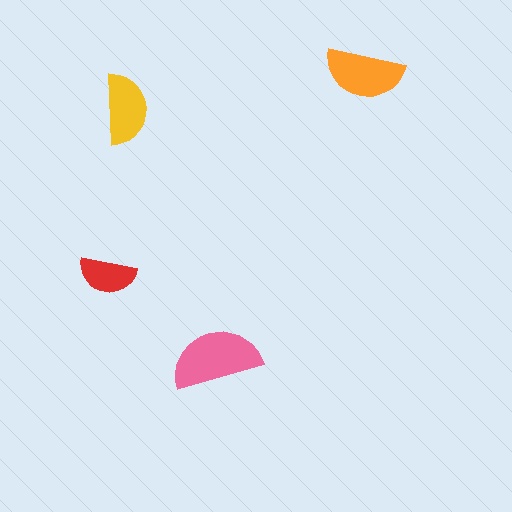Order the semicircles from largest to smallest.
the pink one, the orange one, the yellow one, the red one.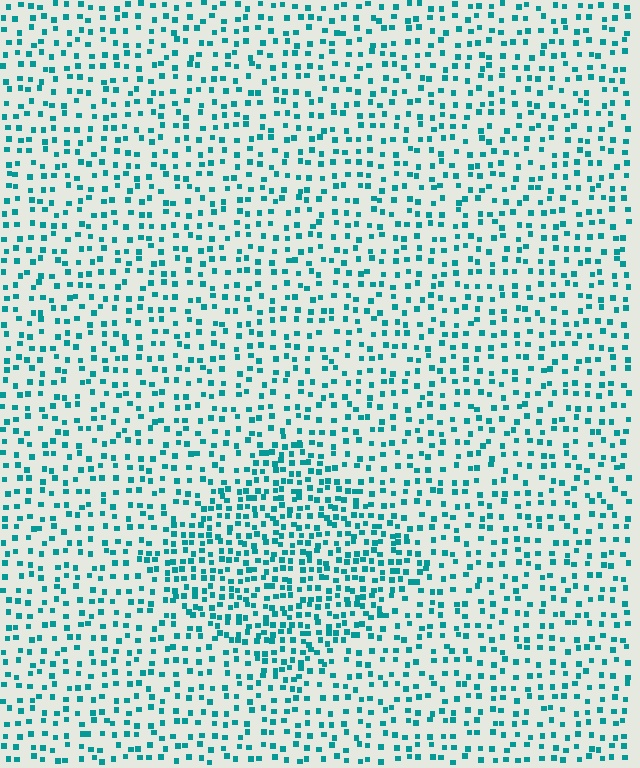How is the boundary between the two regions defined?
The boundary is defined by a change in element density (approximately 1.8x ratio). All elements are the same color, size, and shape.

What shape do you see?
I see a diamond.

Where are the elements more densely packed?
The elements are more densely packed inside the diamond boundary.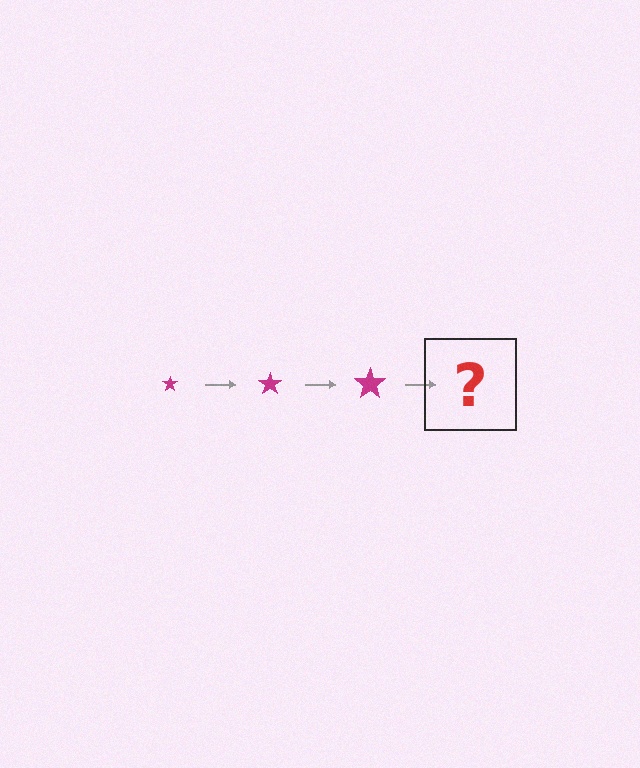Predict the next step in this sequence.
The next step is a magenta star, larger than the previous one.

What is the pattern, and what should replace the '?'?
The pattern is that the star gets progressively larger each step. The '?' should be a magenta star, larger than the previous one.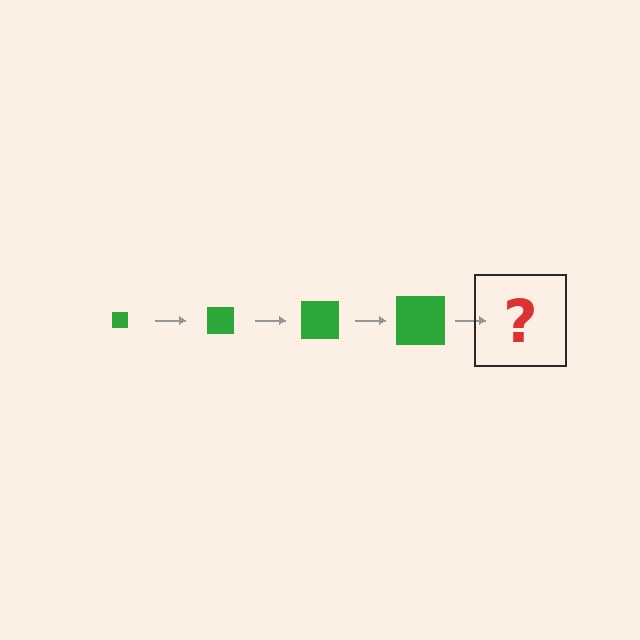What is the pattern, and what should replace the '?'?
The pattern is that the square gets progressively larger each step. The '?' should be a green square, larger than the previous one.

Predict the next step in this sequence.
The next step is a green square, larger than the previous one.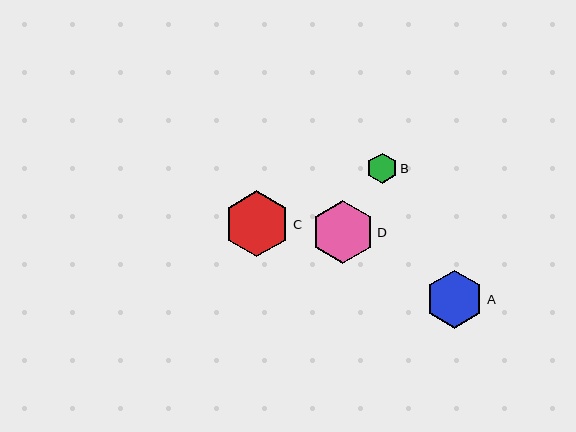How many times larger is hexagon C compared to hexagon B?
Hexagon C is approximately 2.2 times the size of hexagon B.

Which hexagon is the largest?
Hexagon C is the largest with a size of approximately 66 pixels.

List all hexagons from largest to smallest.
From largest to smallest: C, D, A, B.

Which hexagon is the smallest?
Hexagon B is the smallest with a size of approximately 30 pixels.